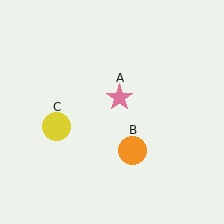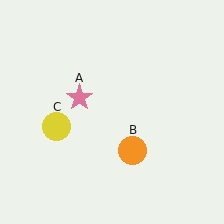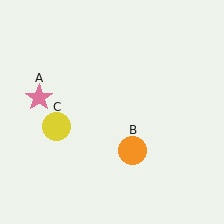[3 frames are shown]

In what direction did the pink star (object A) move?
The pink star (object A) moved left.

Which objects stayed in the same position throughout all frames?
Orange circle (object B) and yellow circle (object C) remained stationary.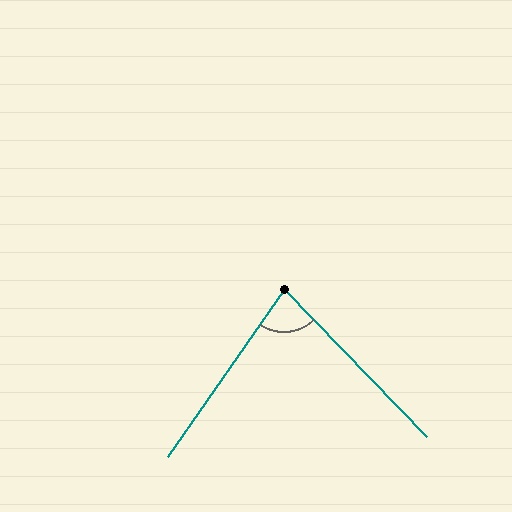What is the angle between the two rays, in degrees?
Approximately 79 degrees.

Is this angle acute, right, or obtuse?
It is acute.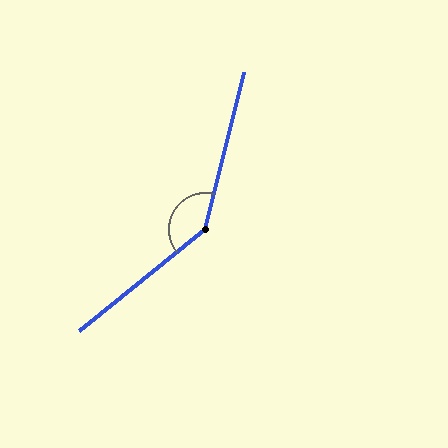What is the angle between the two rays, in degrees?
Approximately 143 degrees.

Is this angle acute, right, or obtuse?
It is obtuse.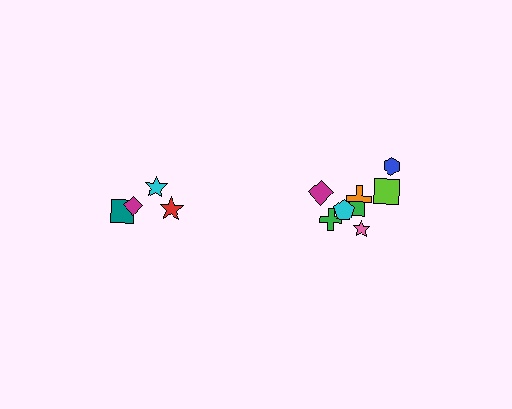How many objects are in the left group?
There are 4 objects.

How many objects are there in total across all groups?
There are 12 objects.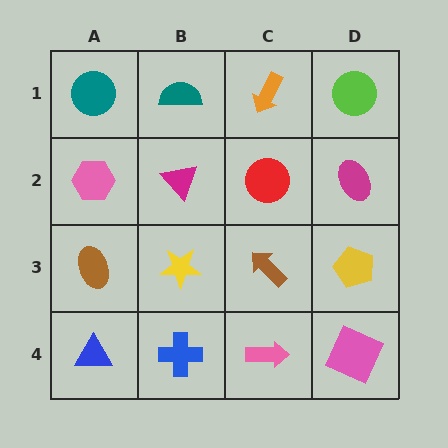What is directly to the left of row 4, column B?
A blue triangle.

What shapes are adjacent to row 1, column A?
A pink hexagon (row 2, column A), a teal semicircle (row 1, column B).